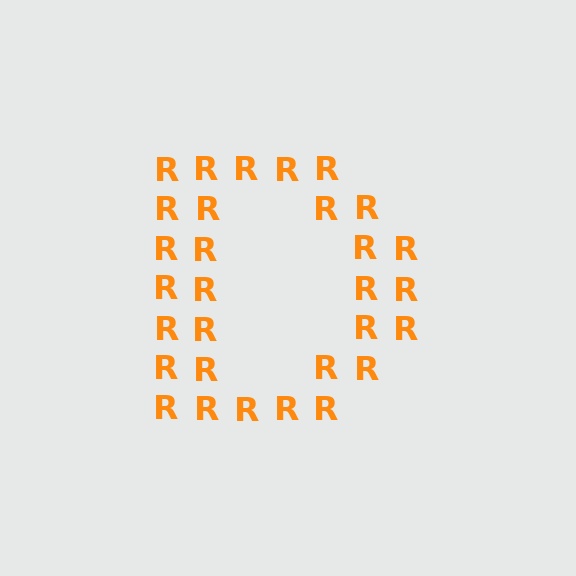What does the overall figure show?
The overall figure shows the letter D.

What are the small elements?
The small elements are letter R's.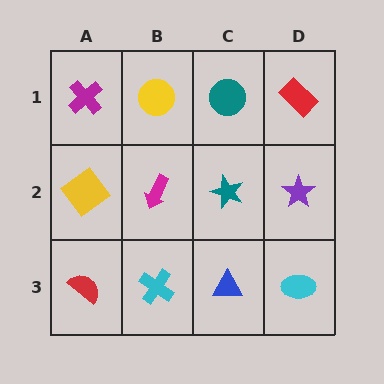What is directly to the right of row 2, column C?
A purple star.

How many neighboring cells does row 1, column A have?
2.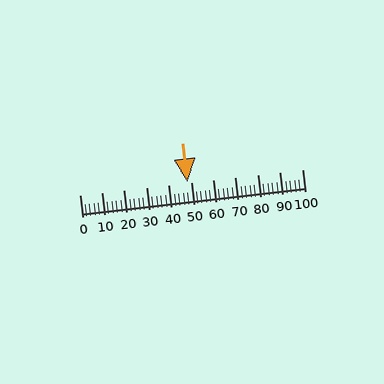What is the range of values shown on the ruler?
The ruler shows values from 0 to 100.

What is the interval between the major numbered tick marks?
The major tick marks are spaced 10 units apart.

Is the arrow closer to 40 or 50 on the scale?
The arrow is closer to 50.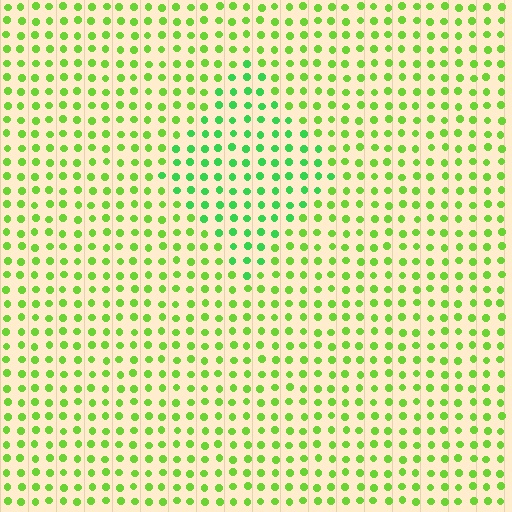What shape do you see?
I see a diamond.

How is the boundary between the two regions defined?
The boundary is defined purely by a slight shift in hue (about 30 degrees). Spacing, size, and orientation are identical on both sides.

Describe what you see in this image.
The image is filled with small lime elements in a uniform arrangement. A diamond-shaped region is visible where the elements are tinted to a slightly different hue, forming a subtle color boundary.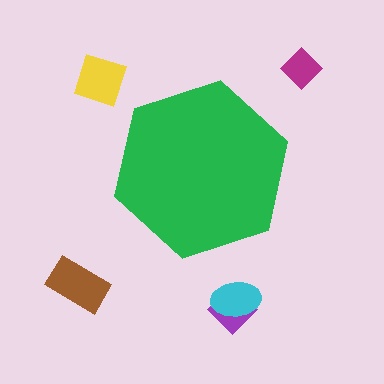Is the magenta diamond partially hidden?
No, the magenta diamond is fully visible.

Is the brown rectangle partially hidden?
No, the brown rectangle is fully visible.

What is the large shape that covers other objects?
A green hexagon.